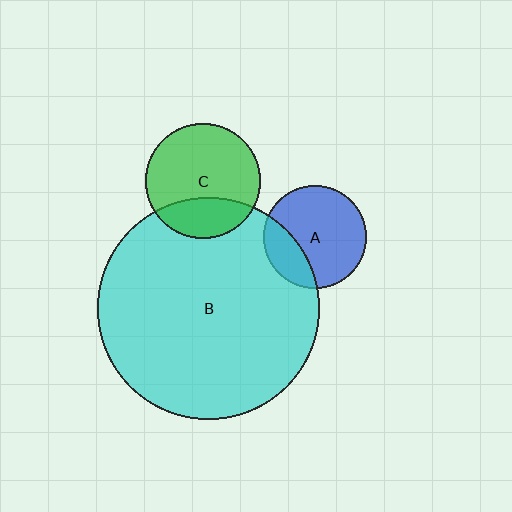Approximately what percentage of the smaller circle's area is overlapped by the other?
Approximately 25%.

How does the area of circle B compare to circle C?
Approximately 3.7 times.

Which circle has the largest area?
Circle B (cyan).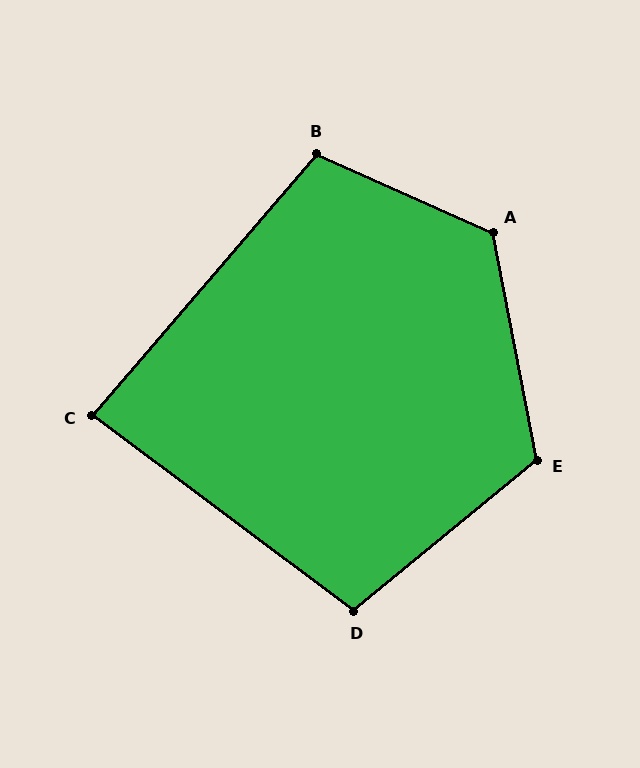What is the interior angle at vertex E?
Approximately 119 degrees (obtuse).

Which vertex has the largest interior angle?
A, at approximately 125 degrees.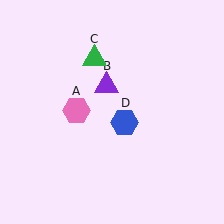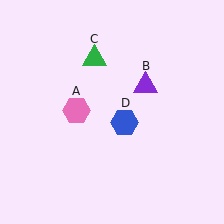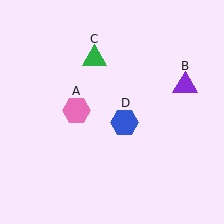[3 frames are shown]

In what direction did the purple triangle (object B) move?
The purple triangle (object B) moved right.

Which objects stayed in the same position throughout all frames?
Pink hexagon (object A) and green triangle (object C) and blue hexagon (object D) remained stationary.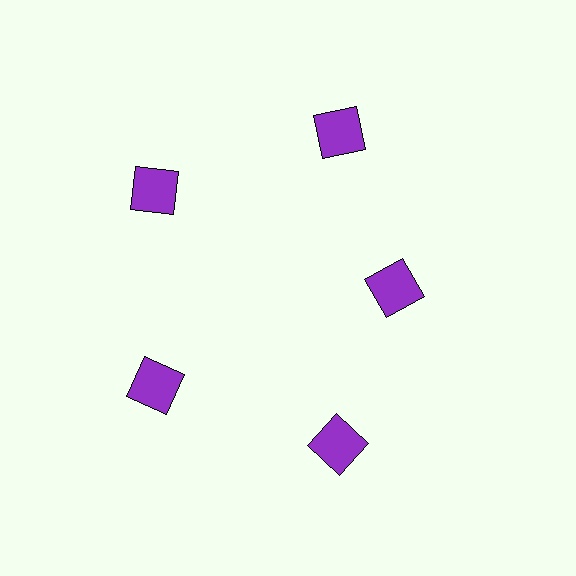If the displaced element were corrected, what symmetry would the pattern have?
It would have 5-fold rotational symmetry — the pattern would map onto itself every 72 degrees.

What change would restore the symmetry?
The symmetry would be restored by moving it outward, back onto the ring so that all 5 squares sit at equal angles and equal distance from the center.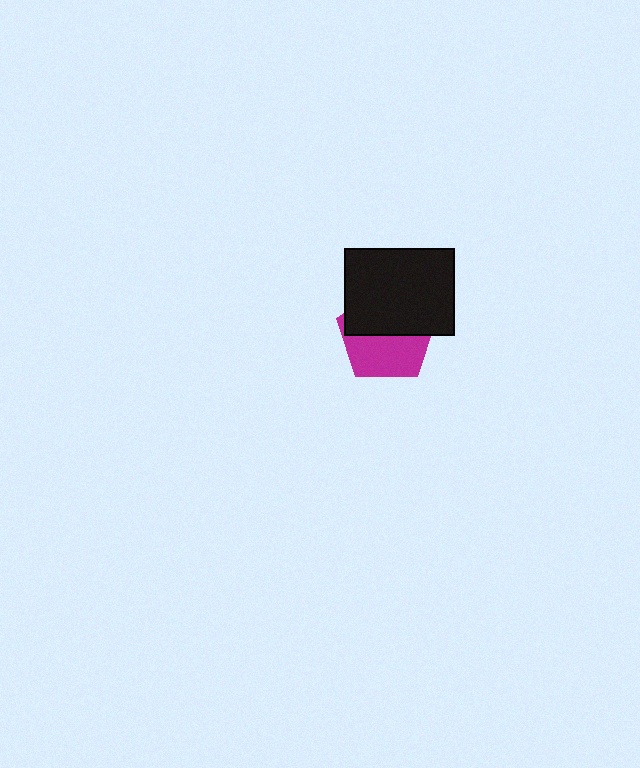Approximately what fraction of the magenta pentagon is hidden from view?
Roughly 50% of the magenta pentagon is hidden behind the black rectangle.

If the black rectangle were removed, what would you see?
You would see the complete magenta pentagon.